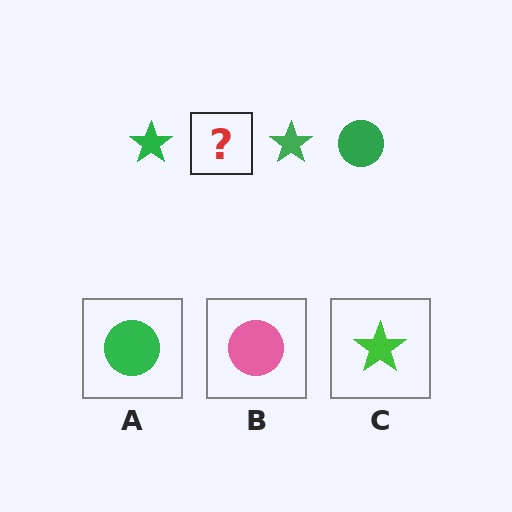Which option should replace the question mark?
Option A.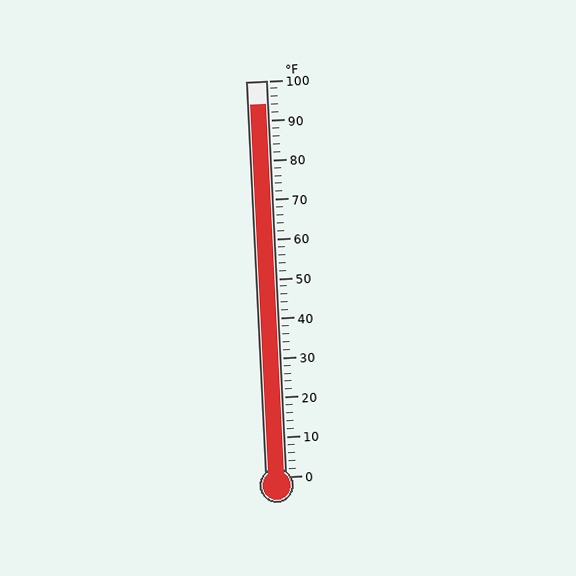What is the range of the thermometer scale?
The thermometer scale ranges from 0°F to 100°F.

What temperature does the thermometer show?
The thermometer shows approximately 94°F.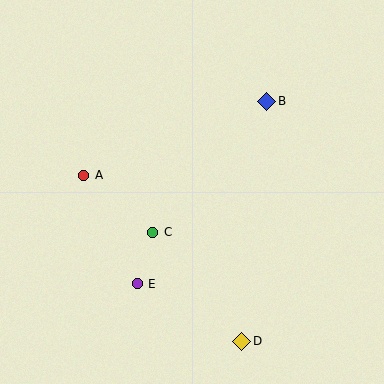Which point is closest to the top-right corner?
Point B is closest to the top-right corner.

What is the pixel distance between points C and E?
The distance between C and E is 54 pixels.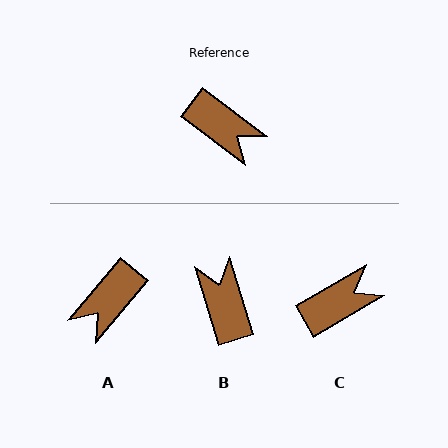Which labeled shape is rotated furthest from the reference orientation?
B, about 143 degrees away.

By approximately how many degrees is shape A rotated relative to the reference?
Approximately 93 degrees clockwise.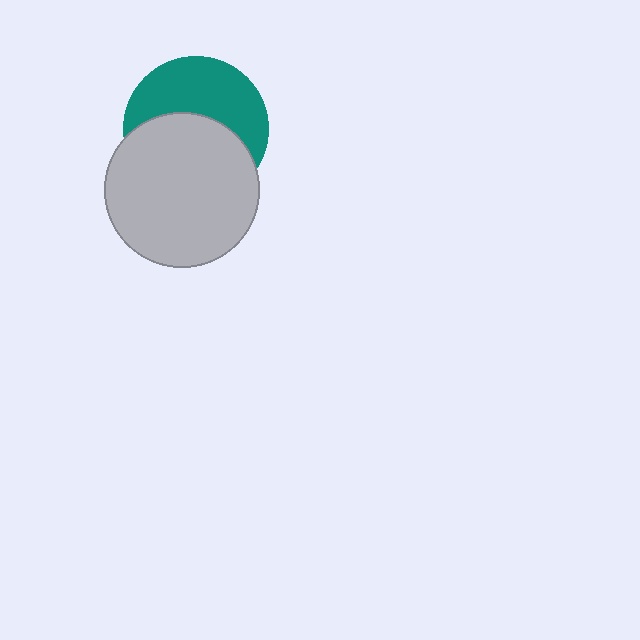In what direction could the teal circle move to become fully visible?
The teal circle could move up. That would shift it out from behind the light gray circle entirely.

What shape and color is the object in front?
The object in front is a light gray circle.